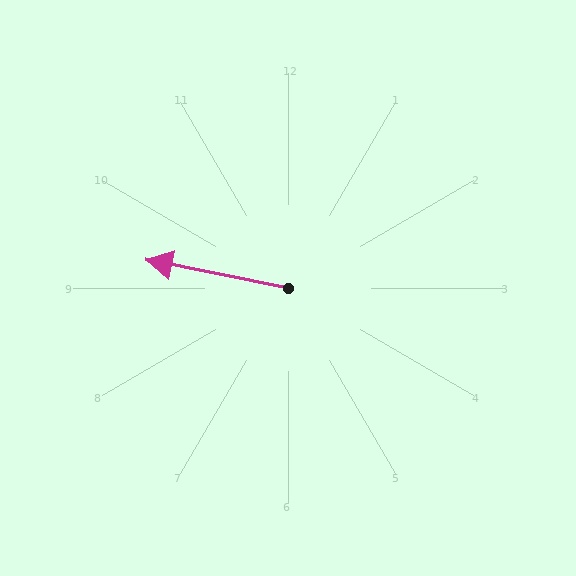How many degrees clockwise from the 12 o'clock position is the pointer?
Approximately 281 degrees.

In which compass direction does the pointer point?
West.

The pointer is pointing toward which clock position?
Roughly 9 o'clock.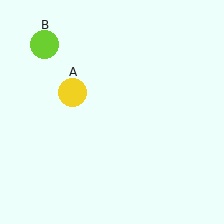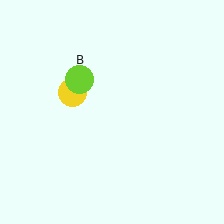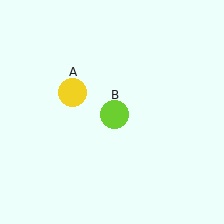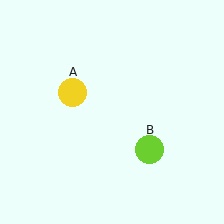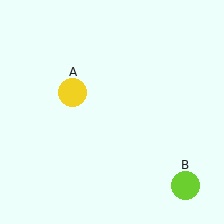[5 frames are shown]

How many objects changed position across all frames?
1 object changed position: lime circle (object B).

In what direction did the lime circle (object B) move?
The lime circle (object B) moved down and to the right.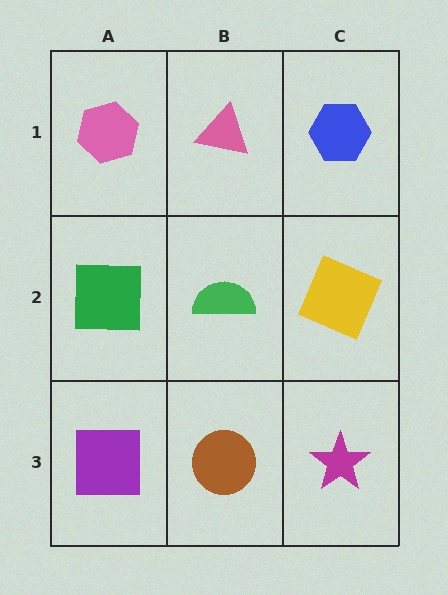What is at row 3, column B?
A brown circle.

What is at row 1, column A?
A pink hexagon.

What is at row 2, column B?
A green semicircle.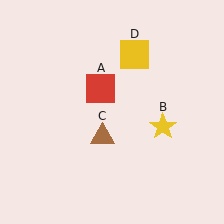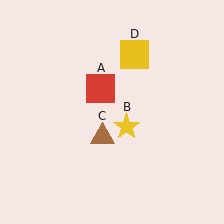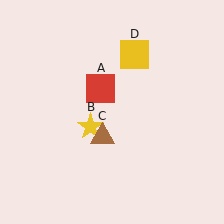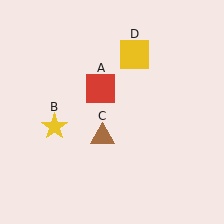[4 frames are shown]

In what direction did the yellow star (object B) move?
The yellow star (object B) moved left.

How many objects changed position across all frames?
1 object changed position: yellow star (object B).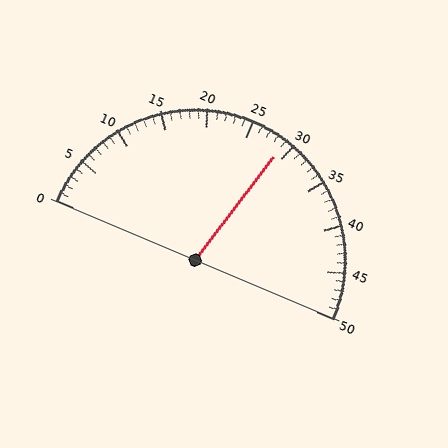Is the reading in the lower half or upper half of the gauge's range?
The reading is in the upper half of the range (0 to 50).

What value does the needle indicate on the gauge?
The needle indicates approximately 29.